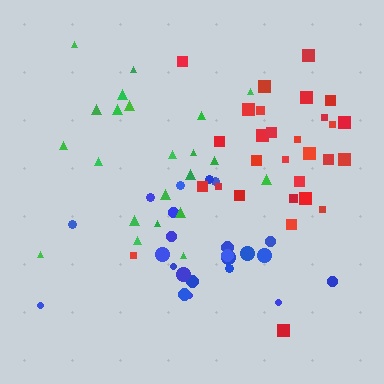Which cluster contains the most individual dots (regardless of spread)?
Red (30).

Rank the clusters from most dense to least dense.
red, blue, green.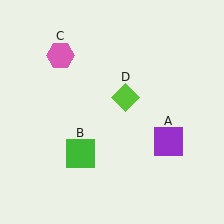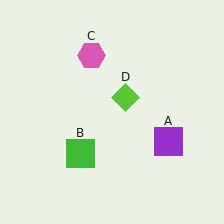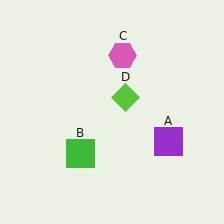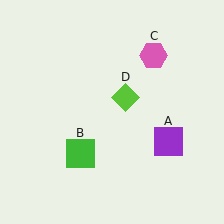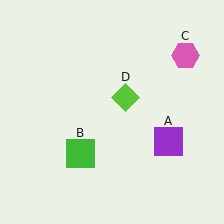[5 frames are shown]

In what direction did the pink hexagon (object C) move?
The pink hexagon (object C) moved right.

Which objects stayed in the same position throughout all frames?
Purple square (object A) and green square (object B) and lime diamond (object D) remained stationary.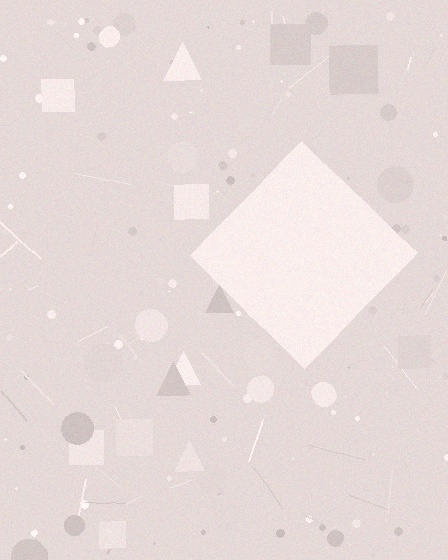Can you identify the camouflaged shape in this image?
The camouflaged shape is a diamond.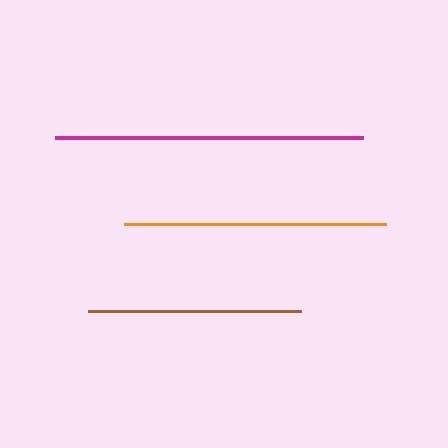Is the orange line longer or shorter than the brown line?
The orange line is longer than the brown line.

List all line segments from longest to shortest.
From longest to shortest: magenta, orange, brown.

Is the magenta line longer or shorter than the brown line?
The magenta line is longer than the brown line.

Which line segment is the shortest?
The brown line is the shortest at approximately 213 pixels.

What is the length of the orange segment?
The orange segment is approximately 262 pixels long.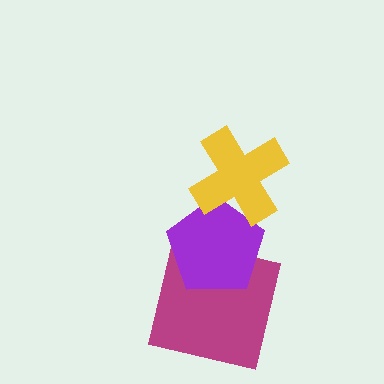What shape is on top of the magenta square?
The purple pentagon is on top of the magenta square.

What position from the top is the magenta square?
The magenta square is 3rd from the top.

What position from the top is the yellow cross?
The yellow cross is 1st from the top.